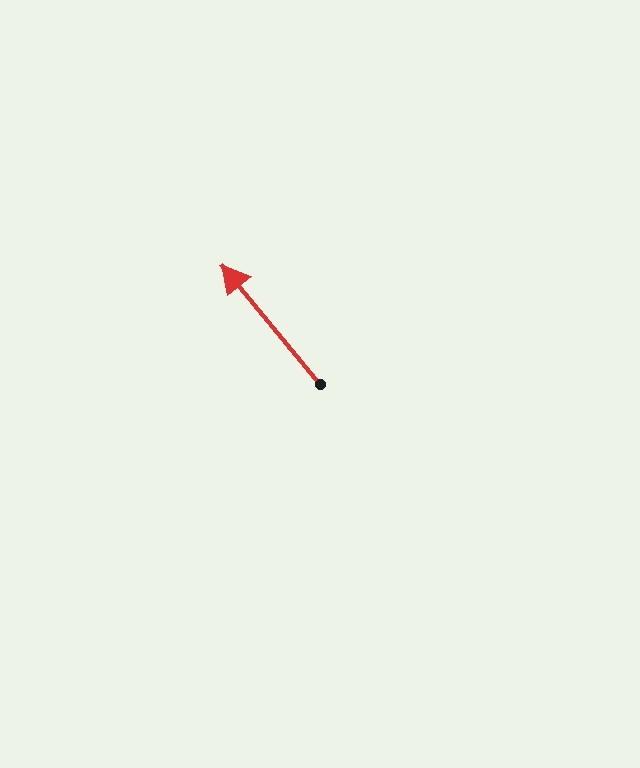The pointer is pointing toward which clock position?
Roughly 11 o'clock.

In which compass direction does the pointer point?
Northwest.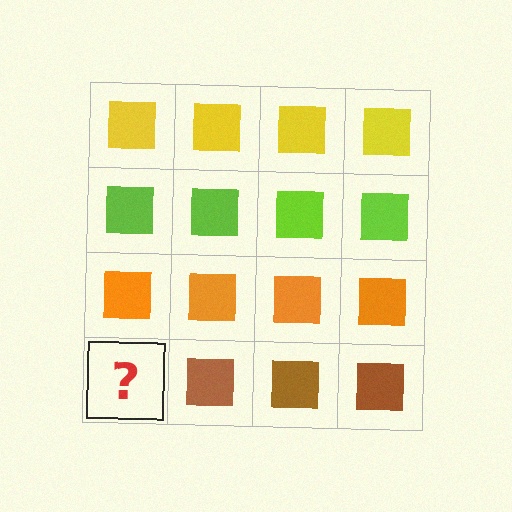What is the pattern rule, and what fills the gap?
The rule is that each row has a consistent color. The gap should be filled with a brown square.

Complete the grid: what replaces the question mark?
The question mark should be replaced with a brown square.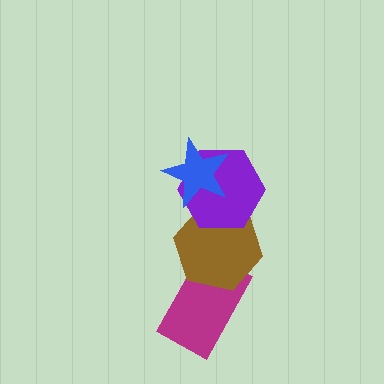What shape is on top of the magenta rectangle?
The brown hexagon is on top of the magenta rectangle.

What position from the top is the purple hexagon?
The purple hexagon is 2nd from the top.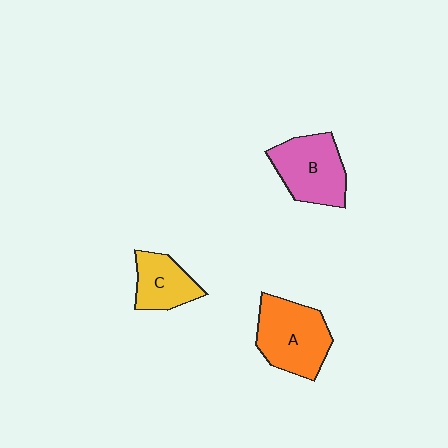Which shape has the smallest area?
Shape C (yellow).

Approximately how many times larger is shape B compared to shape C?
Approximately 1.4 times.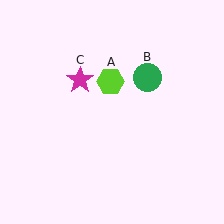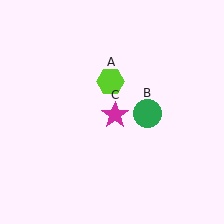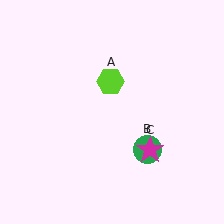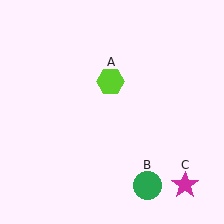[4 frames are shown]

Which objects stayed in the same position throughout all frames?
Lime hexagon (object A) remained stationary.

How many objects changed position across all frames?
2 objects changed position: green circle (object B), magenta star (object C).